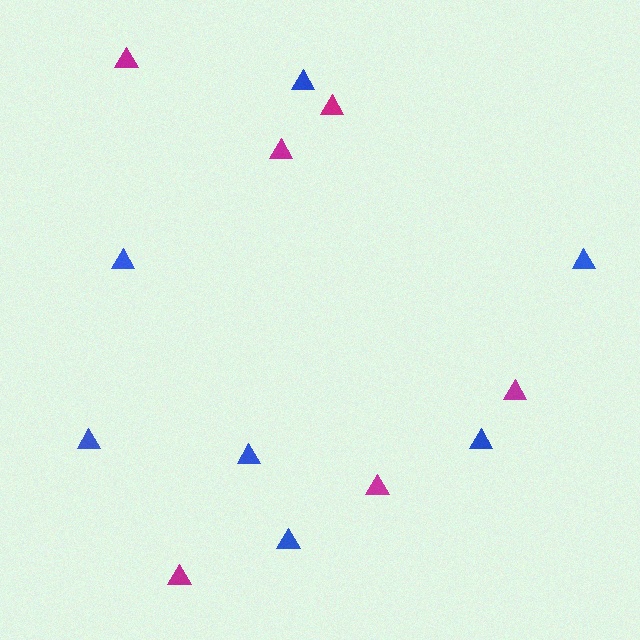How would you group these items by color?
There are 2 groups: one group of magenta triangles (6) and one group of blue triangles (7).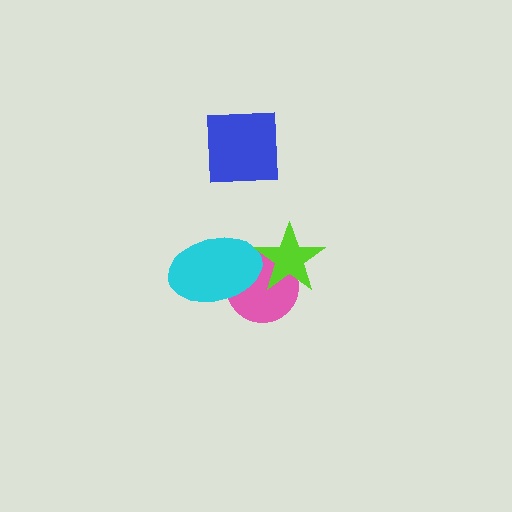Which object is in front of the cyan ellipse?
The lime star is in front of the cyan ellipse.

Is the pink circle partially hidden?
Yes, it is partially covered by another shape.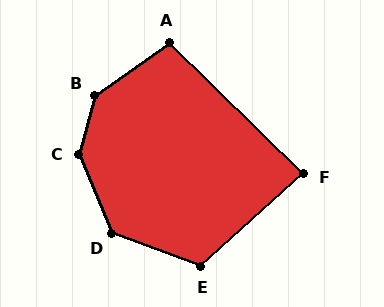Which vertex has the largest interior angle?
C, at approximately 142 degrees.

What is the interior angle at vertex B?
Approximately 140 degrees (obtuse).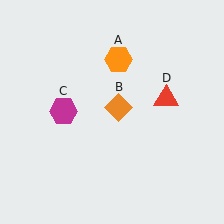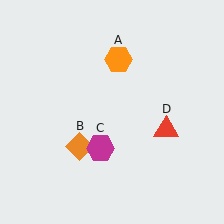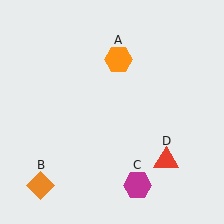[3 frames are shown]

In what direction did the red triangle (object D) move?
The red triangle (object D) moved down.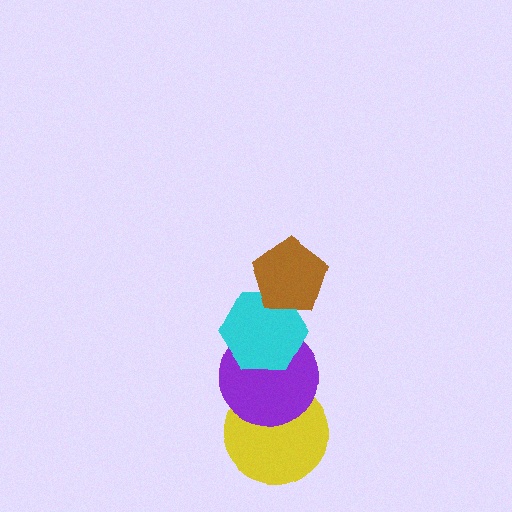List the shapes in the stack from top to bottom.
From top to bottom: the brown pentagon, the cyan hexagon, the purple circle, the yellow circle.